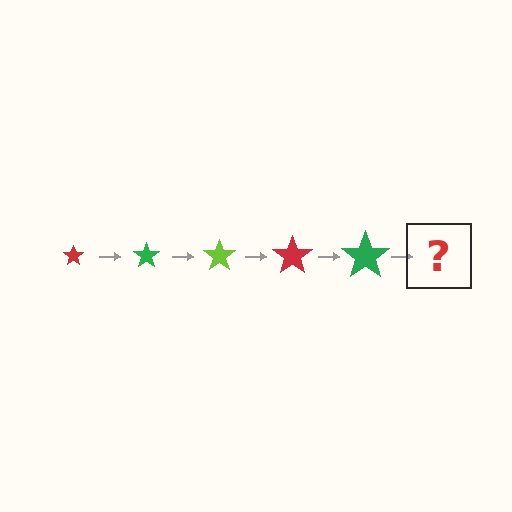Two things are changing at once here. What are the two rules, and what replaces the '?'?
The two rules are that the star grows larger each step and the color cycles through red, green, and lime. The '?' should be a lime star, larger than the previous one.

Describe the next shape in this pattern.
It should be a lime star, larger than the previous one.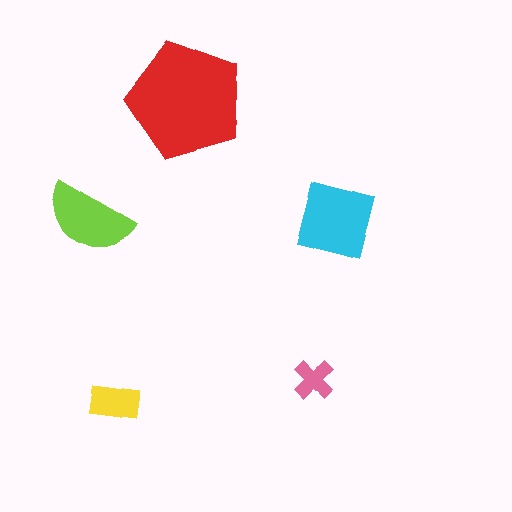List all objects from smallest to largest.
The pink cross, the yellow rectangle, the lime semicircle, the cyan square, the red pentagon.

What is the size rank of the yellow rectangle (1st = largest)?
4th.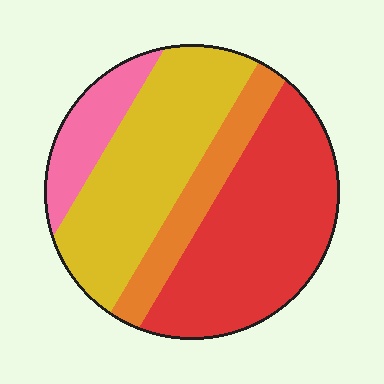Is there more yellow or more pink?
Yellow.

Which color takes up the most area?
Red, at roughly 40%.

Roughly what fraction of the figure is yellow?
Yellow takes up about one third (1/3) of the figure.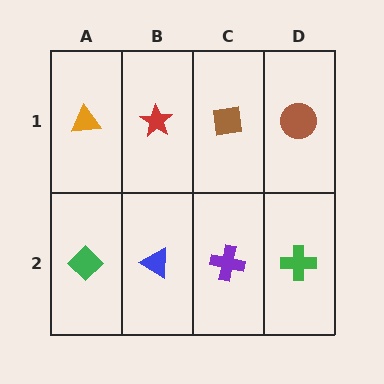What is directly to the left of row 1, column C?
A red star.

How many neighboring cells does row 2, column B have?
3.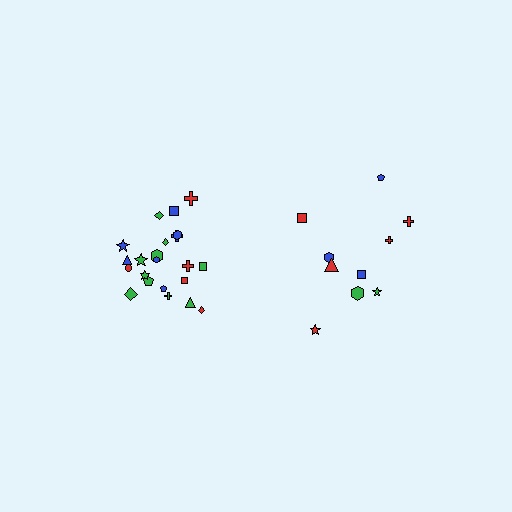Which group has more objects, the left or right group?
The left group.